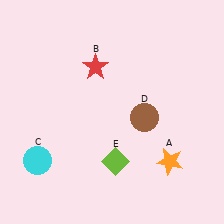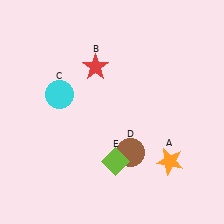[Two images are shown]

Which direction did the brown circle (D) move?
The brown circle (D) moved down.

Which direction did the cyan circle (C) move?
The cyan circle (C) moved up.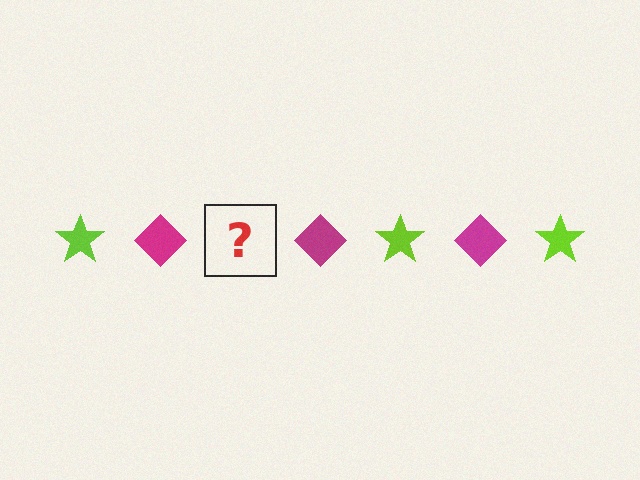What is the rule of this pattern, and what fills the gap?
The rule is that the pattern alternates between lime star and magenta diamond. The gap should be filled with a lime star.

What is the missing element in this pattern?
The missing element is a lime star.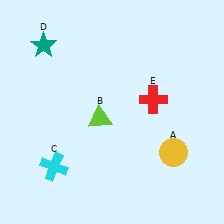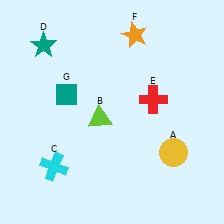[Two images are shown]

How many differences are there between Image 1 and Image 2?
There are 2 differences between the two images.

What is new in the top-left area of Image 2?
A teal diamond (G) was added in the top-left area of Image 2.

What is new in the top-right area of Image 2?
An orange star (F) was added in the top-right area of Image 2.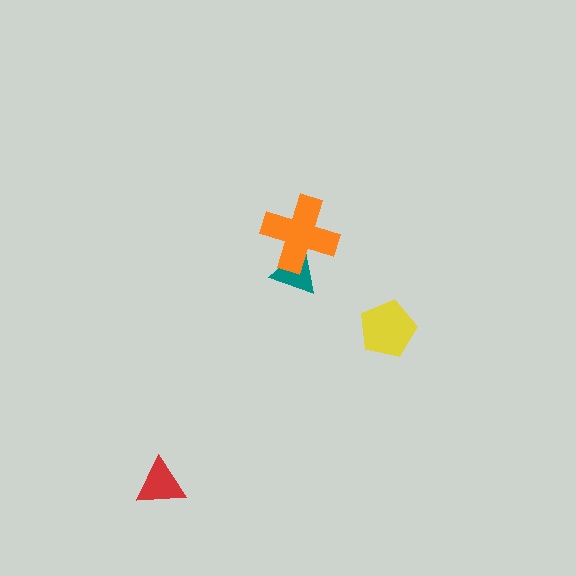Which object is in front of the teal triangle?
The orange cross is in front of the teal triangle.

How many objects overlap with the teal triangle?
1 object overlaps with the teal triangle.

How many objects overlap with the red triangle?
0 objects overlap with the red triangle.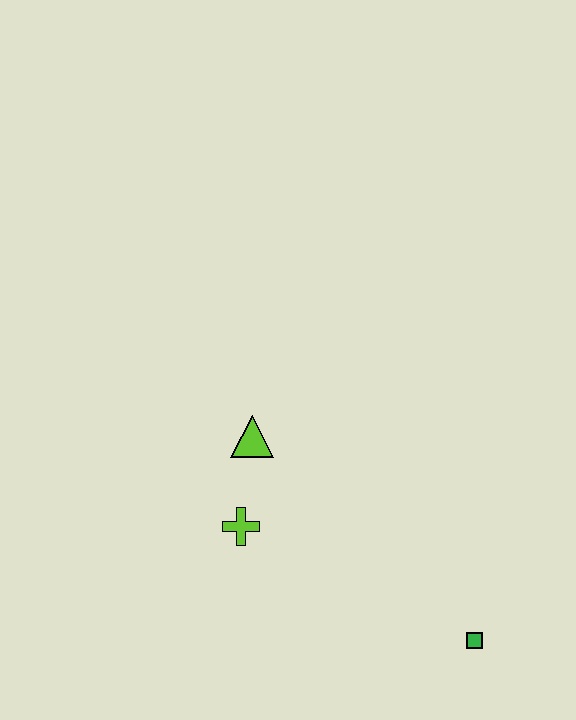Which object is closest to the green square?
The lime cross is closest to the green square.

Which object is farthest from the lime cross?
The green square is farthest from the lime cross.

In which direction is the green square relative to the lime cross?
The green square is to the right of the lime cross.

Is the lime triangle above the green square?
Yes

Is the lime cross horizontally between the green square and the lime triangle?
No